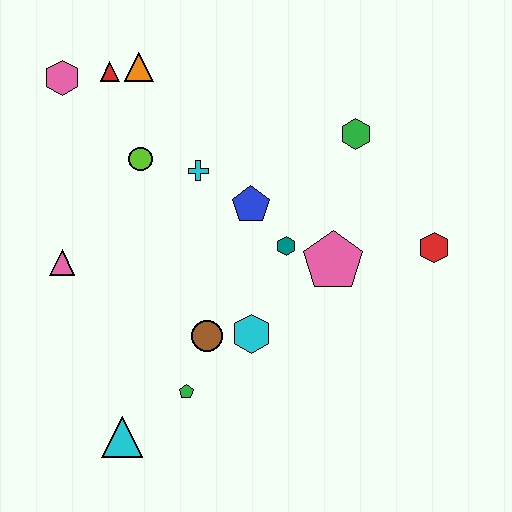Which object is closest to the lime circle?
The cyan cross is closest to the lime circle.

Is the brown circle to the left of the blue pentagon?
Yes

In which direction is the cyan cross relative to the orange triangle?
The cyan cross is below the orange triangle.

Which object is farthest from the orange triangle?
The cyan triangle is farthest from the orange triangle.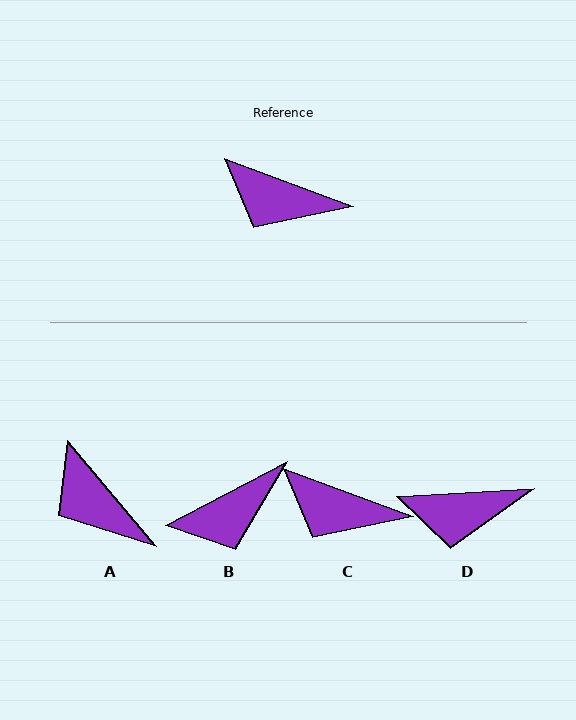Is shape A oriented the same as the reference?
No, it is off by about 30 degrees.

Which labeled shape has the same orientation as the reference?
C.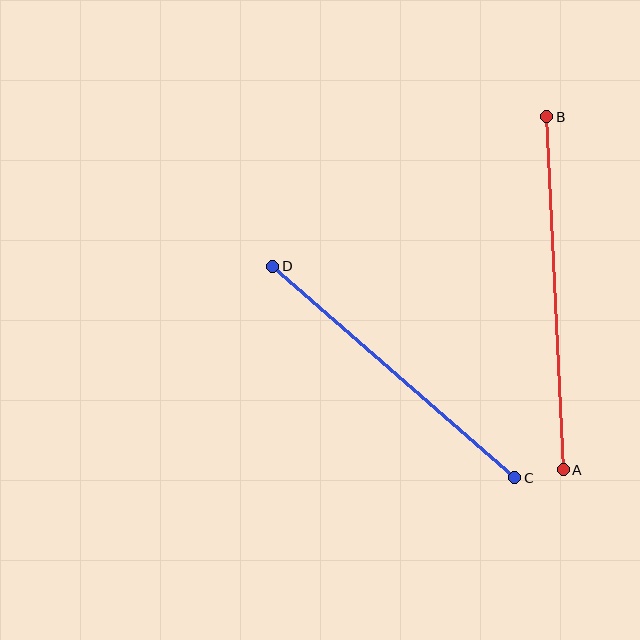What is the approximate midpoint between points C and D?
The midpoint is at approximately (394, 372) pixels.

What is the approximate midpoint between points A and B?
The midpoint is at approximately (555, 293) pixels.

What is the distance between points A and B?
The distance is approximately 353 pixels.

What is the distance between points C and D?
The distance is approximately 321 pixels.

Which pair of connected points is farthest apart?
Points A and B are farthest apart.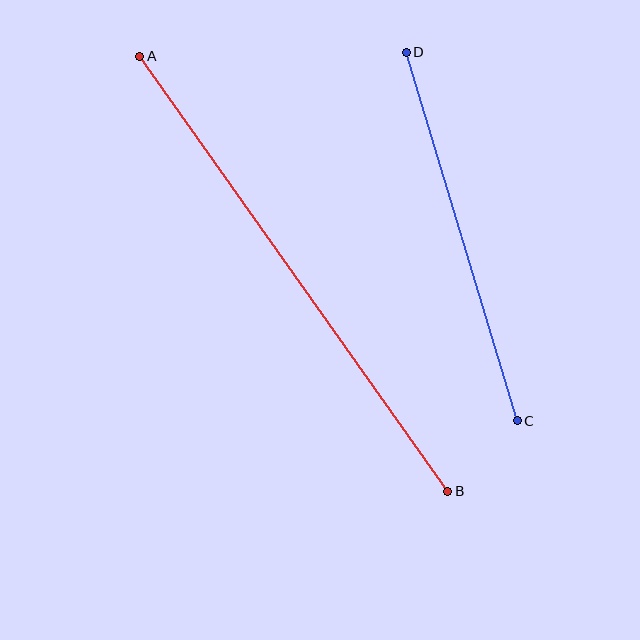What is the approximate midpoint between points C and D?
The midpoint is at approximately (462, 237) pixels.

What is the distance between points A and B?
The distance is approximately 533 pixels.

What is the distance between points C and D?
The distance is approximately 385 pixels.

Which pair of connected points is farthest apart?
Points A and B are farthest apart.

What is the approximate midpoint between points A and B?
The midpoint is at approximately (294, 274) pixels.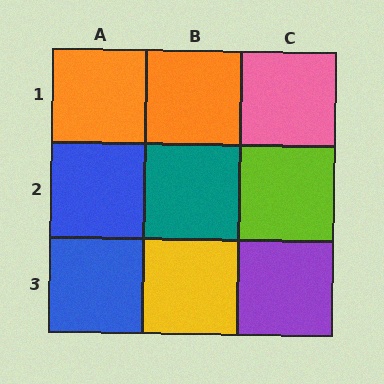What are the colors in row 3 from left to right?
Blue, yellow, purple.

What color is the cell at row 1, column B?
Orange.